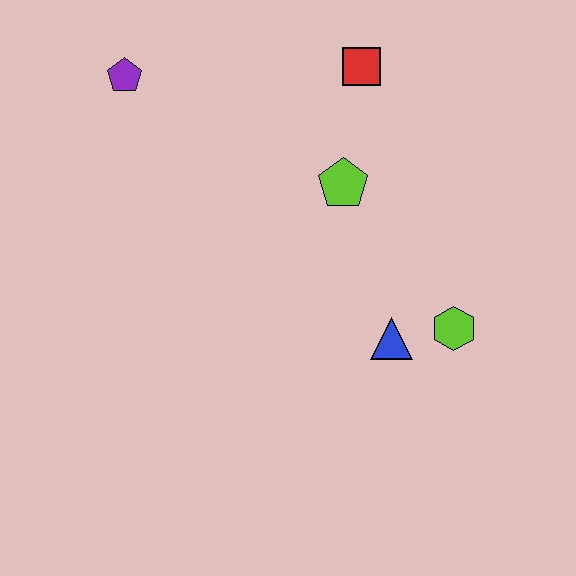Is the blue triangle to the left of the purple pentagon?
No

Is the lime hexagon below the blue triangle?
No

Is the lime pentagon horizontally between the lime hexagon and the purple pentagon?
Yes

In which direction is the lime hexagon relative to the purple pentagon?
The lime hexagon is to the right of the purple pentagon.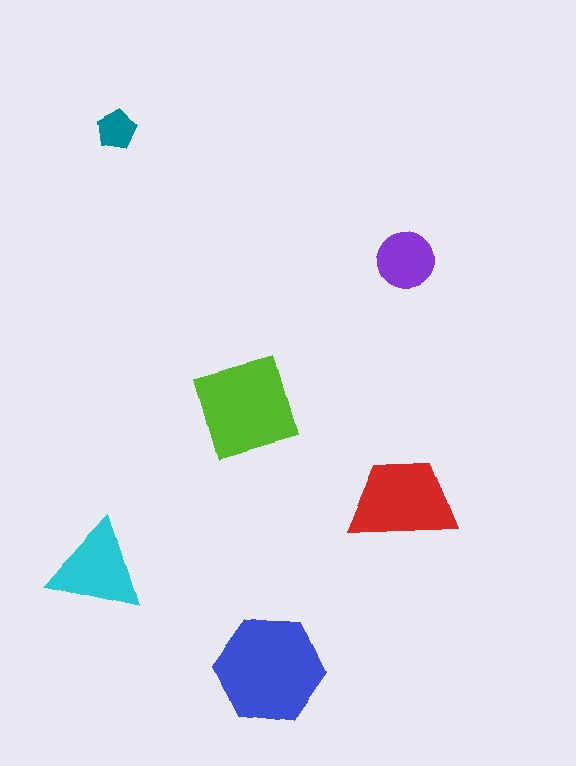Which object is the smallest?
The teal pentagon.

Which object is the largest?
The blue hexagon.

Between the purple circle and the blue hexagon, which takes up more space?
The blue hexagon.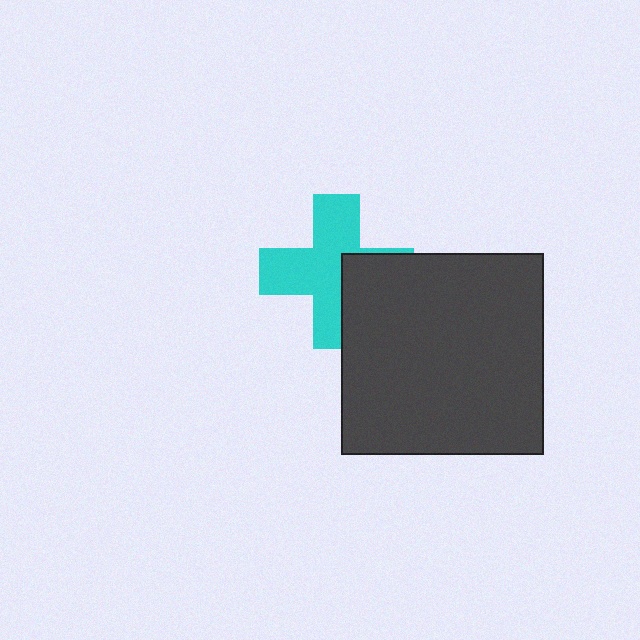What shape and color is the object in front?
The object in front is a dark gray square.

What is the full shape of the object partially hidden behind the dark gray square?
The partially hidden object is a cyan cross.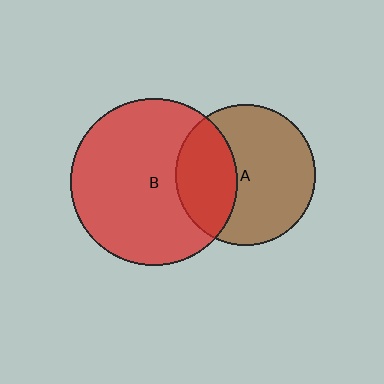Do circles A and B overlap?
Yes.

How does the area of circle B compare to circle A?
Approximately 1.4 times.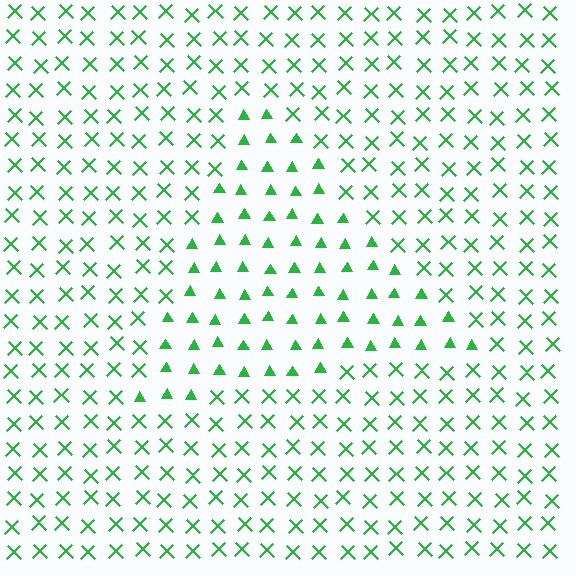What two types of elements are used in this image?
The image uses triangles inside the triangle region and X marks outside it.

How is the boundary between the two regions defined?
The boundary is defined by a change in element shape: triangles inside vs. X marks outside. All elements share the same color and spacing.